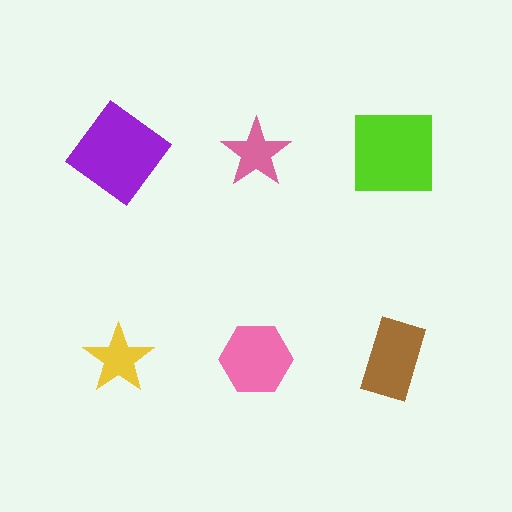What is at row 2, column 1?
A yellow star.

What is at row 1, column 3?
A lime square.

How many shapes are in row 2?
3 shapes.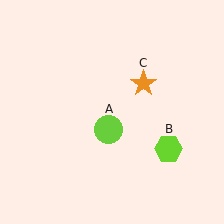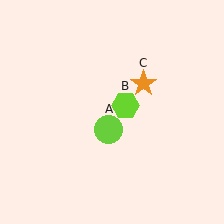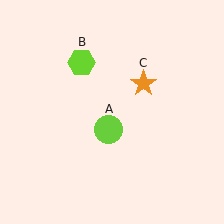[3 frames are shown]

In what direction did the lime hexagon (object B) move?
The lime hexagon (object B) moved up and to the left.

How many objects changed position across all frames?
1 object changed position: lime hexagon (object B).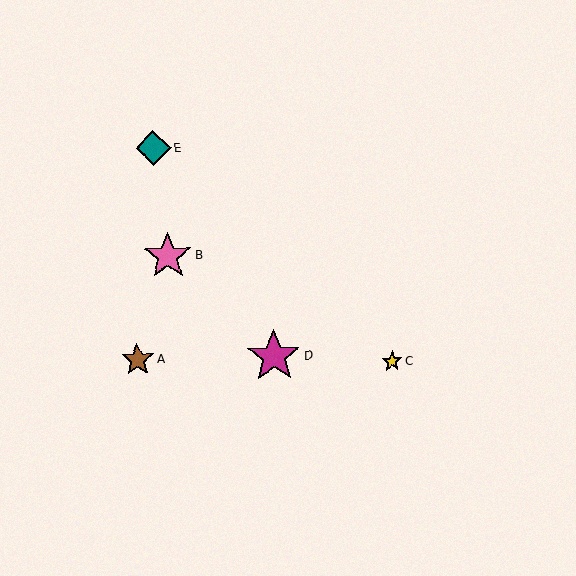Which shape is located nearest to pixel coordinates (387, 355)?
The yellow star (labeled C) at (392, 361) is nearest to that location.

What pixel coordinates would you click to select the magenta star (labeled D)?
Click at (274, 356) to select the magenta star D.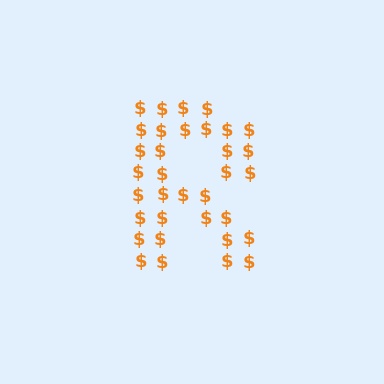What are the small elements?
The small elements are dollar signs.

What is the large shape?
The large shape is the letter R.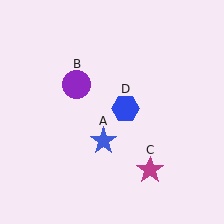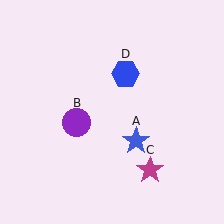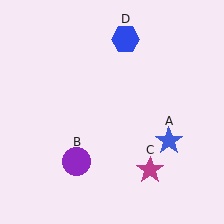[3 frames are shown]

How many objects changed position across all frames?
3 objects changed position: blue star (object A), purple circle (object B), blue hexagon (object D).